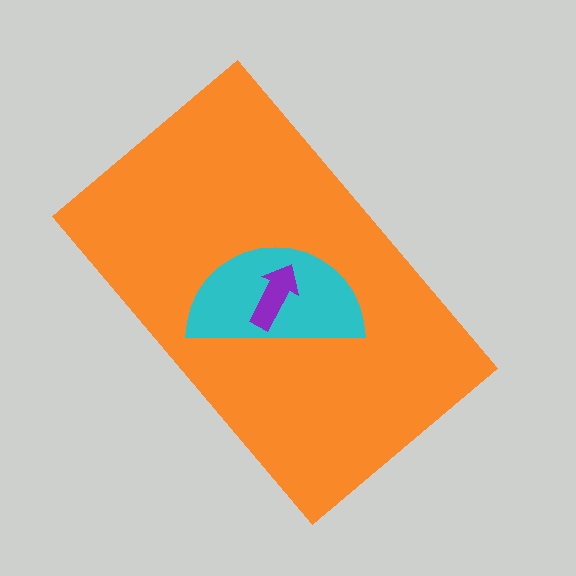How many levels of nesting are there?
3.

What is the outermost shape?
The orange rectangle.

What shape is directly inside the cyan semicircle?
The purple arrow.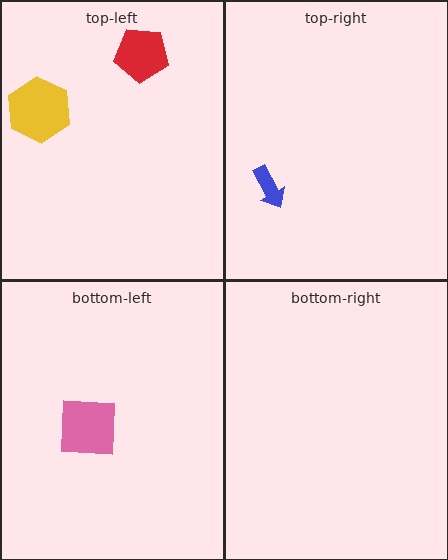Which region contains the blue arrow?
The top-right region.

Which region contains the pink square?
The bottom-left region.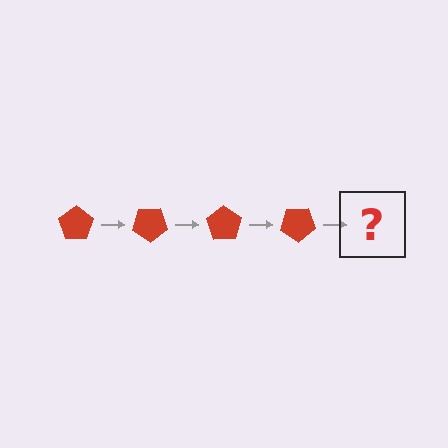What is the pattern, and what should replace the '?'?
The pattern is that the pentagon rotates 35 degrees each step. The '?' should be a red pentagon rotated 140 degrees.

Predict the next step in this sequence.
The next step is a red pentagon rotated 140 degrees.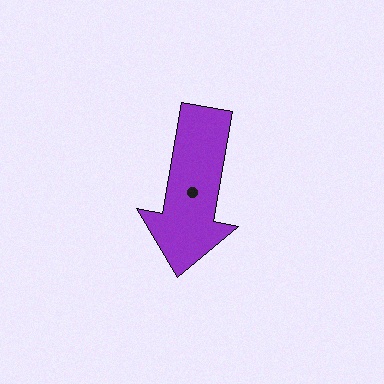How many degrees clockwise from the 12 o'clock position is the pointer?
Approximately 190 degrees.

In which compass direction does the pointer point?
South.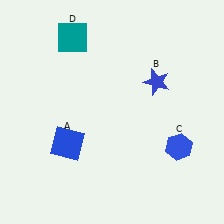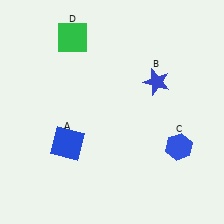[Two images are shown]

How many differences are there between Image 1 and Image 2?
There is 1 difference between the two images.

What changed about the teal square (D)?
In Image 1, D is teal. In Image 2, it changed to green.